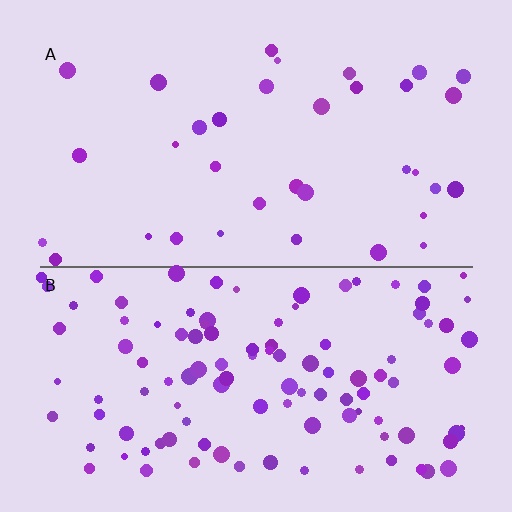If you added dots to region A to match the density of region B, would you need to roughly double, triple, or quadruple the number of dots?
Approximately triple.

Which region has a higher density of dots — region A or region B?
B (the bottom).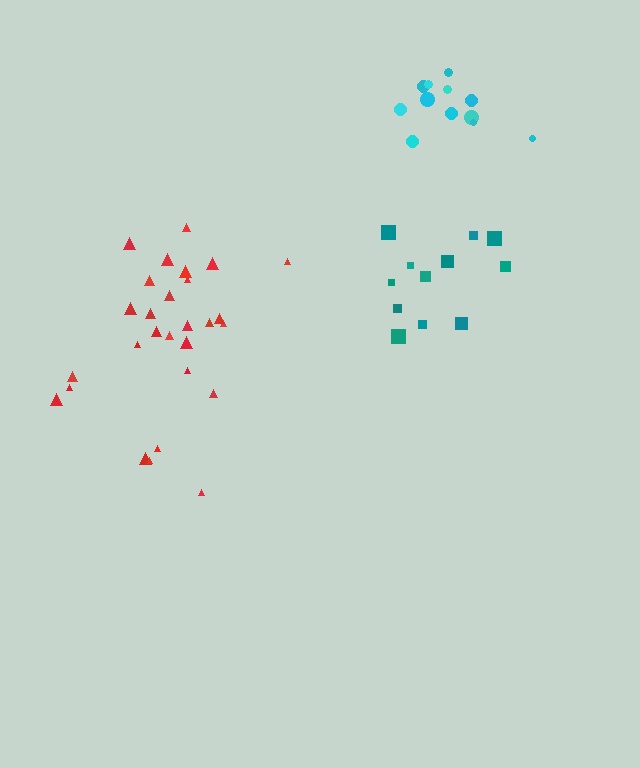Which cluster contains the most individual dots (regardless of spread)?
Red (28).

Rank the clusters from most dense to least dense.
cyan, teal, red.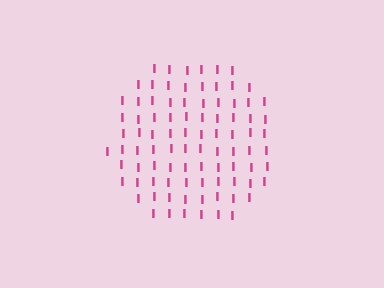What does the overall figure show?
The overall figure shows a circle.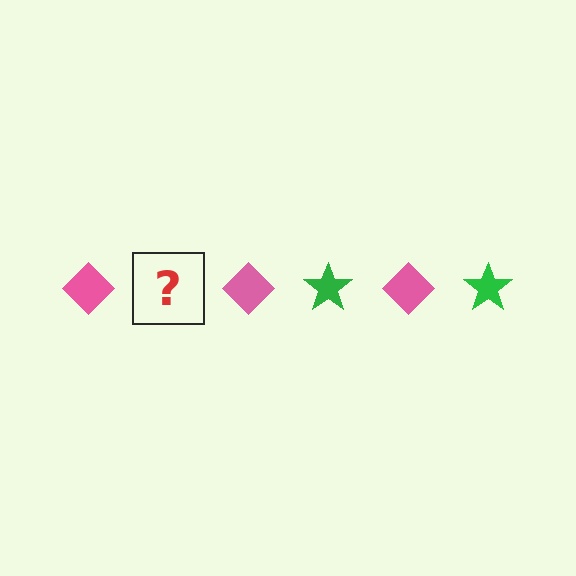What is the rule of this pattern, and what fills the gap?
The rule is that the pattern alternates between pink diamond and green star. The gap should be filled with a green star.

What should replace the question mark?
The question mark should be replaced with a green star.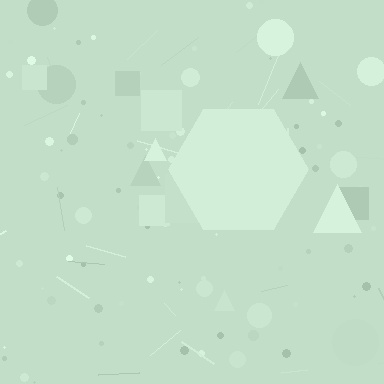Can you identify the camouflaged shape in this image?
The camouflaged shape is a hexagon.